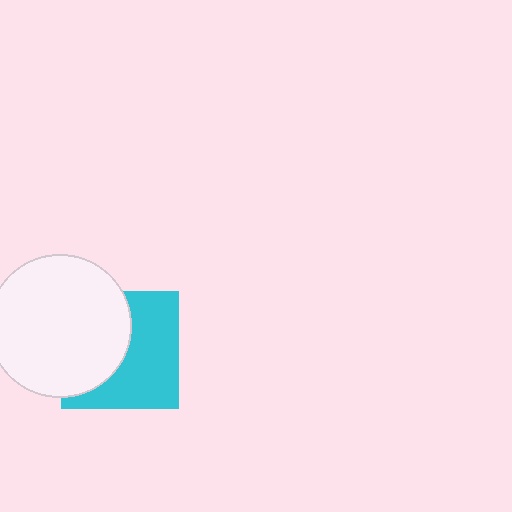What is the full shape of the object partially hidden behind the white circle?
The partially hidden object is a cyan square.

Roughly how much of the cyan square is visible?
About half of it is visible (roughly 55%).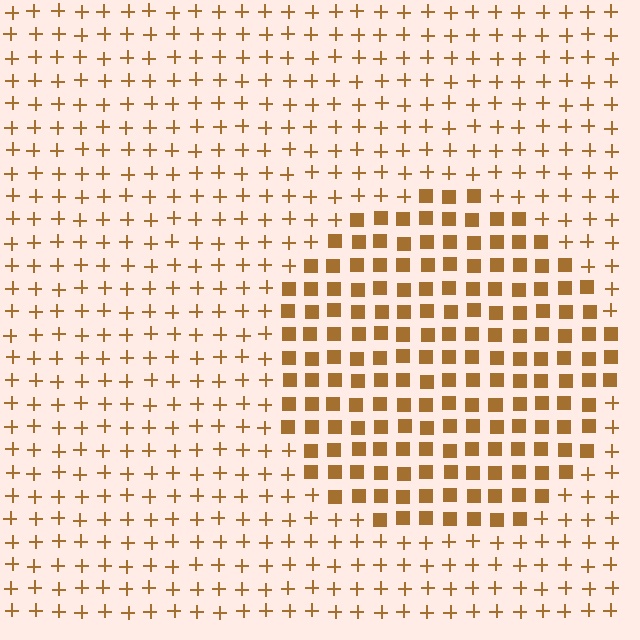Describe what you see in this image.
The image is filled with small brown elements arranged in a uniform grid. A circle-shaped region contains squares, while the surrounding area contains plus signs. The boundary is defined purely by the change in element shape.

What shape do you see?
I see a circle.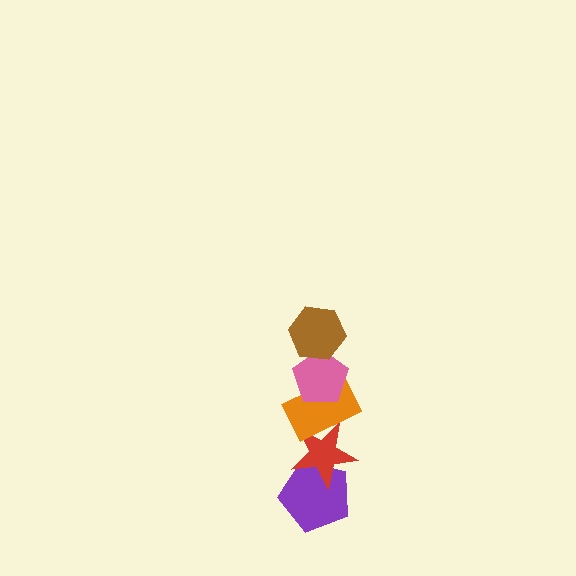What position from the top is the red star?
The red star is 4th from the top.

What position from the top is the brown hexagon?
The brown hexagon is 1st from the top.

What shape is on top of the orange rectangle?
The pink pentagon is on top of the orange rectangle.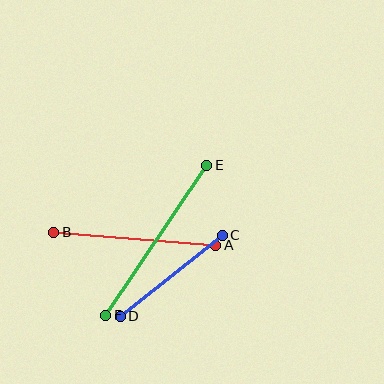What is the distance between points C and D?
The distance is approximately 130 pixels.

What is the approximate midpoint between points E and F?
The midpoint is at approximately (156, 240) pixels.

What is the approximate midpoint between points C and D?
The midpoint is at approximately (171, 276) pixels.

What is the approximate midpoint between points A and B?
The midpoint is at approximately (135, 239) pixels.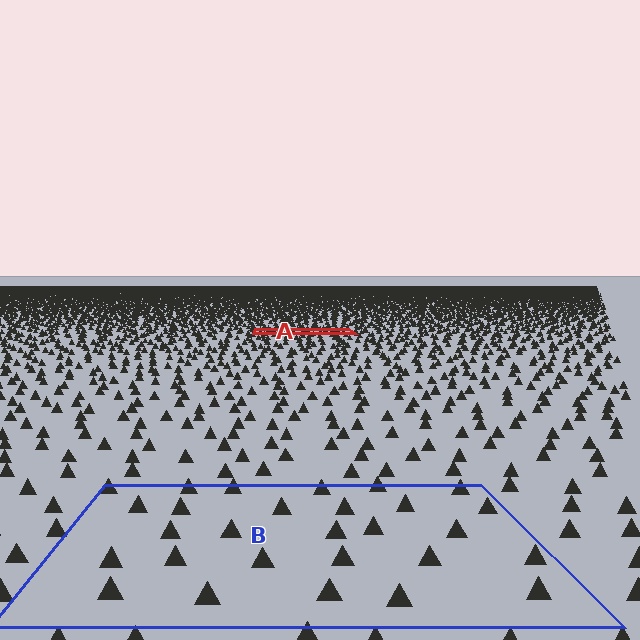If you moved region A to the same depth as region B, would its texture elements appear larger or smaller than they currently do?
They would appear larger. At a closer depth, the same texture elements are projected at a bigger on-screen size.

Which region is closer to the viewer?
Region B is closer. The texture elements there are larger and more spread out.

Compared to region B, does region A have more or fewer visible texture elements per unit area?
Region A has more texture elements per unit area — they are packed more densely because it is farther away.